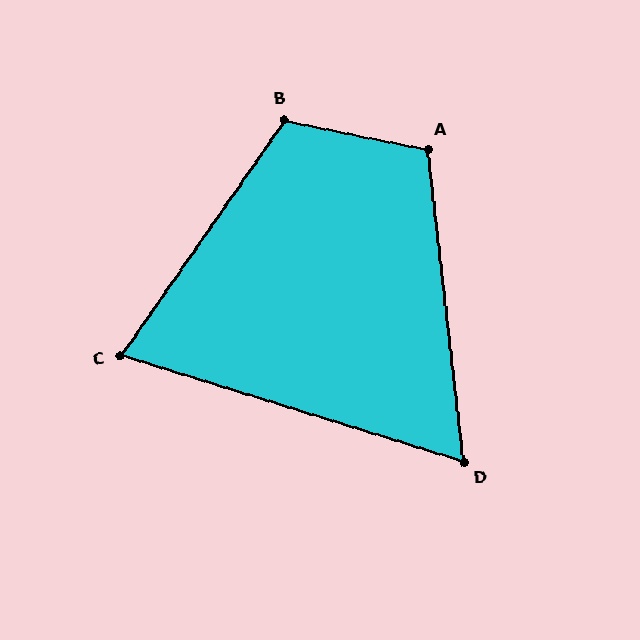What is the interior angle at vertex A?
Approximately 108 degrees (obtuse).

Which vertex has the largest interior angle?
B, at approximately 114 degrees.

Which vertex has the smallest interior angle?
D, at approximately 66 degrees.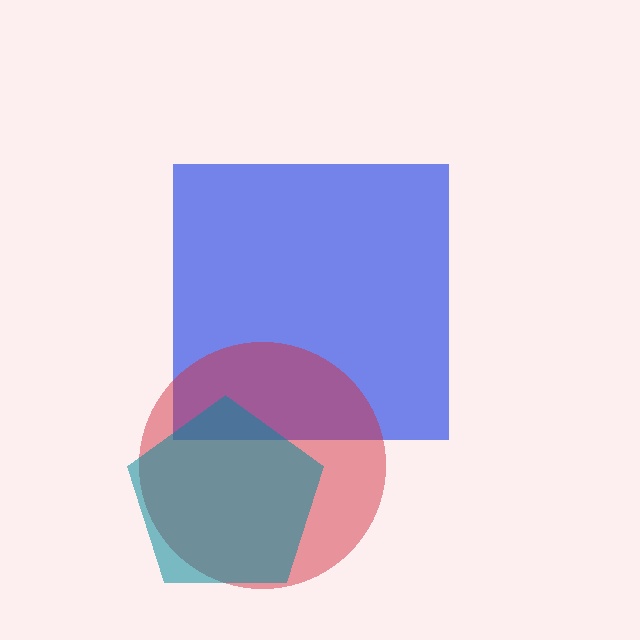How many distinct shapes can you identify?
There are 3 distinct shapes: a blue square, a red circle, a teal pentagon.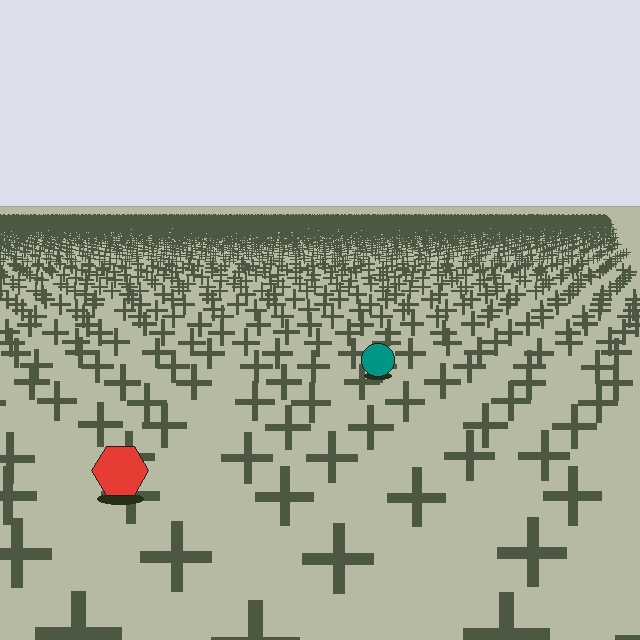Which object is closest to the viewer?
The red hexagon is closest. The texture marks near it are larger and more spread out.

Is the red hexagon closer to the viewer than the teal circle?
Yes. The red hexagon is closer — you can tell from the texture gradient: the ground texture is coarser near it.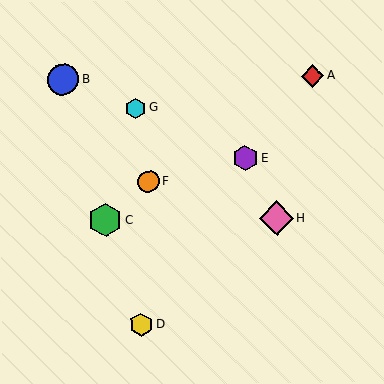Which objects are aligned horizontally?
Objects C, H are aligned horizontally.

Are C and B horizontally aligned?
No, C is at y≈220 and B is at y≈79.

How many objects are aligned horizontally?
2 objects (C, H) are aligned horizontally.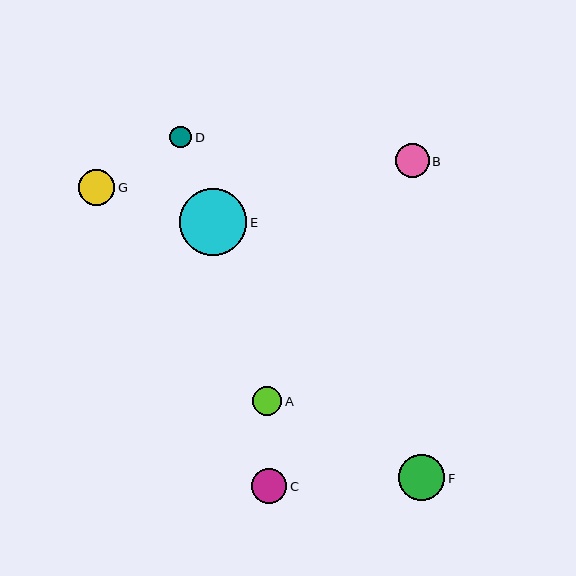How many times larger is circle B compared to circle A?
Circle B is approximately 1.2 times the size of circle A.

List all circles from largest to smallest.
From largest to smallest: E, F, G, C, B, A, D.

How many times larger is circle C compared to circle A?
Circle C is approximately 1.2 times the size of circle A.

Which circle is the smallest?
Circle D is the smallest with a size of approximately 22 pixels.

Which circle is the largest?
Circle E is the largest with a size of approximately 67 pixels.